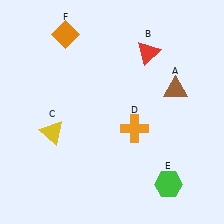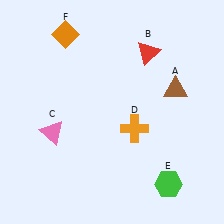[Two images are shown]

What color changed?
The triangle (C) changed from yellow in Image 1 to pink in Image 2.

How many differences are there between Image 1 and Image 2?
There is 1 difference between the two images.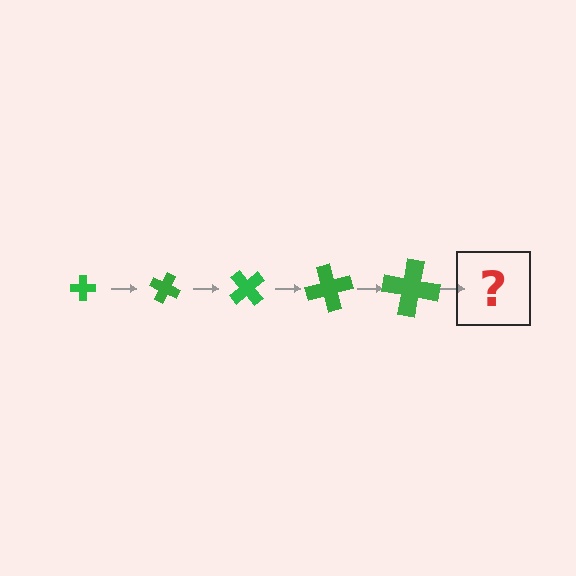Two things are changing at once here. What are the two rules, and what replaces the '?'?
The two rules are that the cross grows larger each step and it rotates 25 degrees each step. The '?' should be a cross, larger than the previous one and rotated 125 degrees from the start.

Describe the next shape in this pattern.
It should be a cross, larger than the previous one and rotated 125 degrees from the start.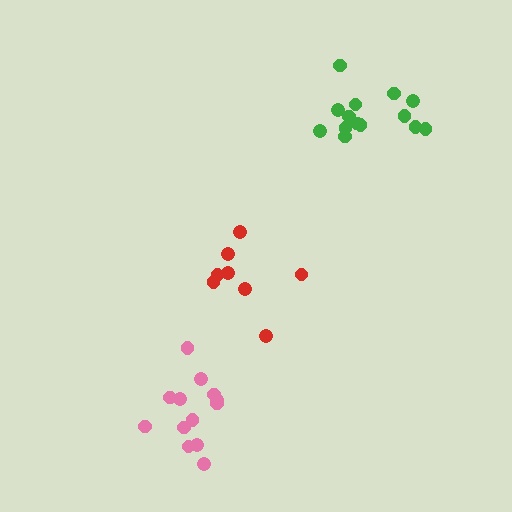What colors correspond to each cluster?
The clusters are colored: pink, green, red.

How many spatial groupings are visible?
There are 3 spatial groupings.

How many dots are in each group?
Group 1: 13 dots, Group 2: 14 dots, Group 3: 8 dots (35 total).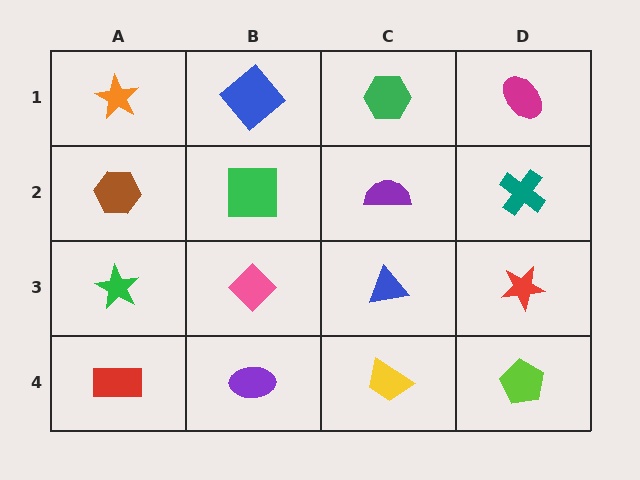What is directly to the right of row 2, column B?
A purple semicircle.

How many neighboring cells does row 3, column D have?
3.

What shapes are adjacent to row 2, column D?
A magenta ellipse (row 1, column D), a red star (row 3, column D), a purple semicircle (row 2, column C).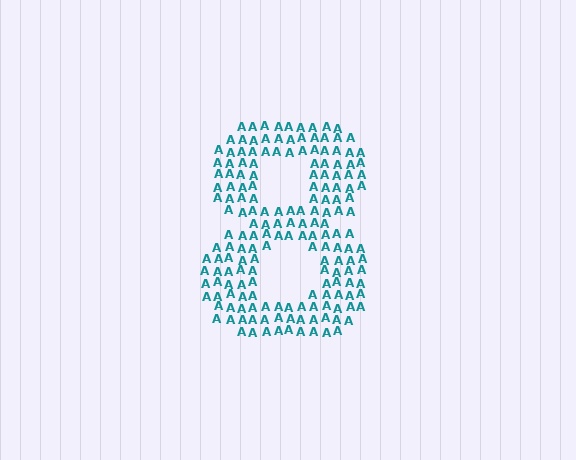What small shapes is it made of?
It is made of small letter A's.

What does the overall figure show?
The overall figure shows the digit 8.